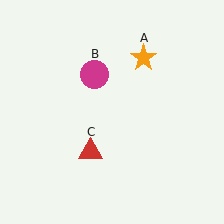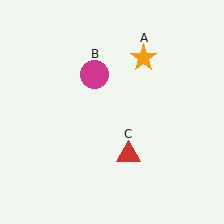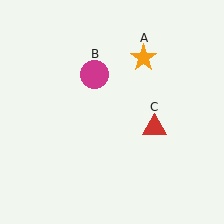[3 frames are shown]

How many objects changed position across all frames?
1 object changed position: red triangle (object C).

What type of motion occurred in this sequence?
The red triangle (object C) rotated counterclockwise around the center of the scene.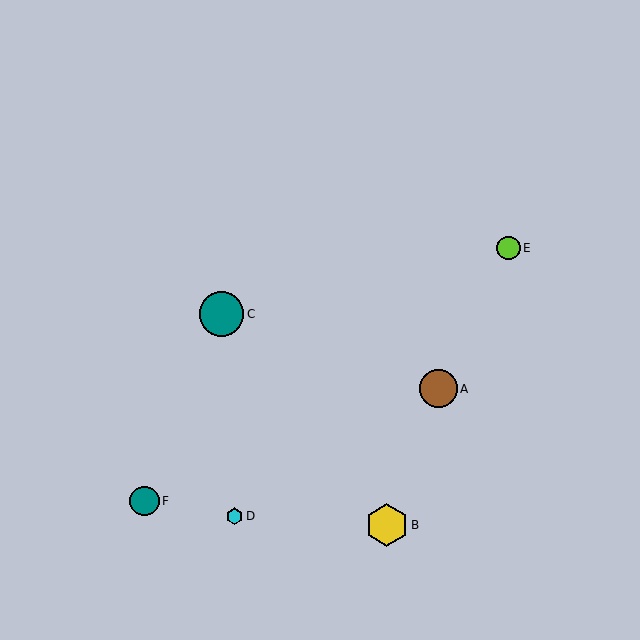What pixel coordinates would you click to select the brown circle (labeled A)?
Click at (438, 389) to select the brown circle A.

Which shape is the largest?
The teal circle (labeled C) is the largest.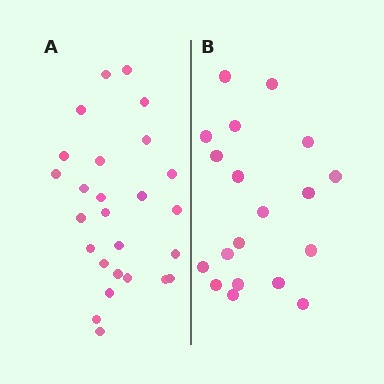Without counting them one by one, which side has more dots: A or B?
Region A (the left region) has more dots.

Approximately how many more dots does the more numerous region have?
Region A has roughly 8 or so more dots than region B.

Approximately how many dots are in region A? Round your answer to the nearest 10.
About 30 dots. (The exact count is 26, which rounds to 30.)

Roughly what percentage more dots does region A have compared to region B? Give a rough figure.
About 35% more.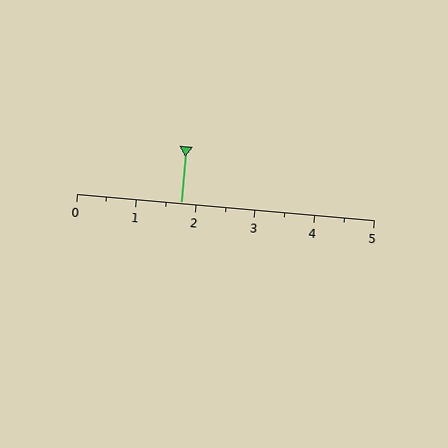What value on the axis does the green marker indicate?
The marker indicates approximately 1.8.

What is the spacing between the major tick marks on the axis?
The major ticks are spaced 1 apart.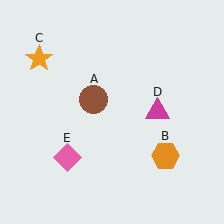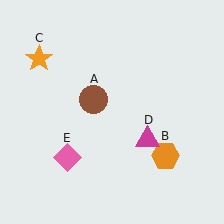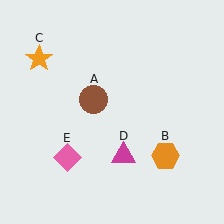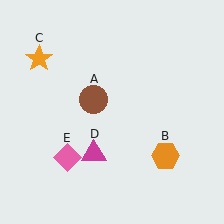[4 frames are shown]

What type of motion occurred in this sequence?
The magenta triangle (object D) rotated clockwise around the center of the scene.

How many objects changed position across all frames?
1 object changed position: magenta triangle (object D).